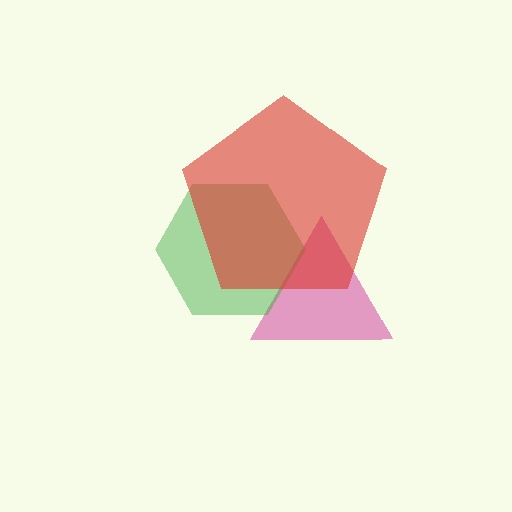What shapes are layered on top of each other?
The layered shapes are: a magenta triangle, a green hexagon, a red pentagon.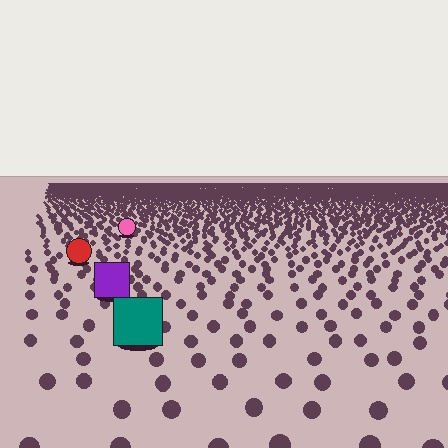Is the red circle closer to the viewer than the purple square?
No. The purple square is closer — you can tell from the texture gradient: the ground texture is coarser near it.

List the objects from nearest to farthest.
From nearest to farthest: the teal square, the purple square, the red circle, the pink circle.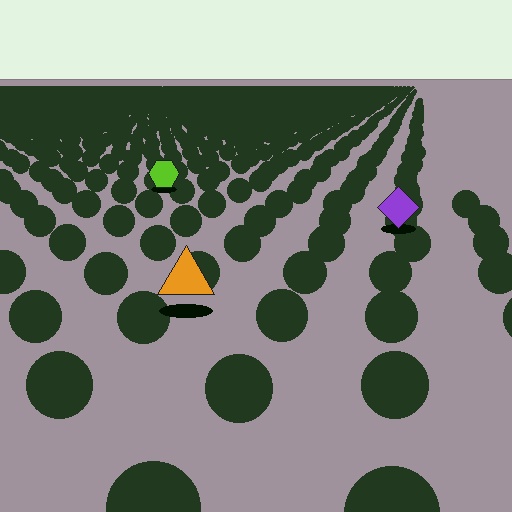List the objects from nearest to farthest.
From nearest to farthest: the orange triangle, the purple diamond, the lime hexagon.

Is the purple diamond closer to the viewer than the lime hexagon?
Yes. The purple diamond is closer — you can tell from the texture gradient: the ground texture is coarser near it.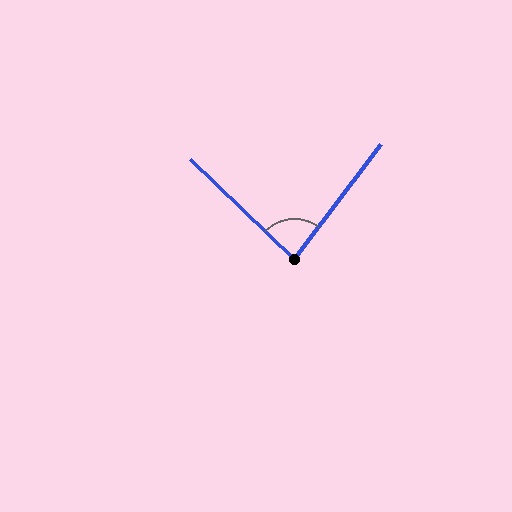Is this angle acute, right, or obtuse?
It is acute.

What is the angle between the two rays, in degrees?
Approximately 83 degrees.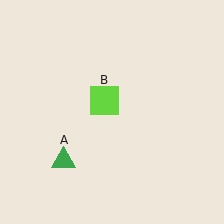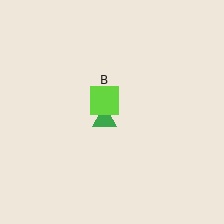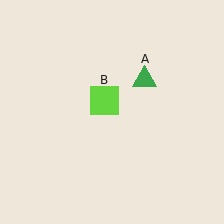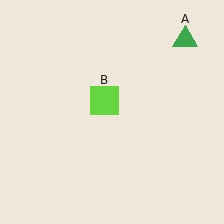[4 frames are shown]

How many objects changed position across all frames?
1 object changed position: green triangle (object A).